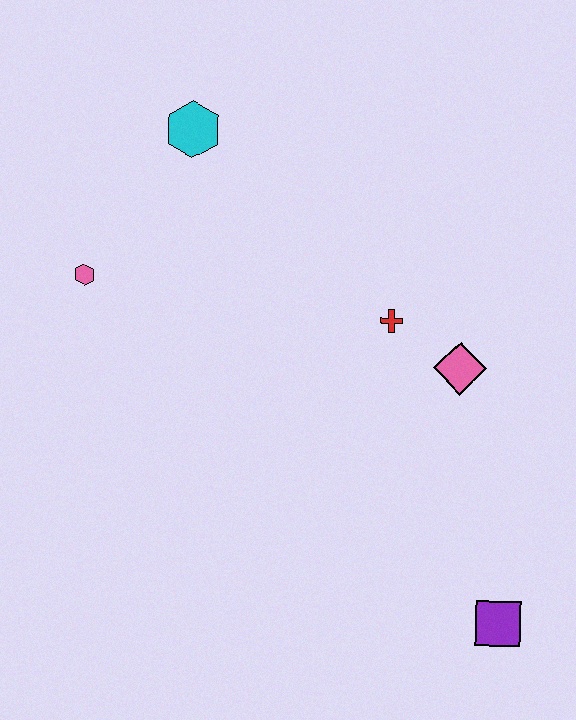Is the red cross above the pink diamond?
Yes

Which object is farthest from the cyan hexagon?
The purple square is farthest from the cyan hexagon.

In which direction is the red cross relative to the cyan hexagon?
The red cross is to the right of the cyan hexagon.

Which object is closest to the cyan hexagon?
The pink hexagon is closest to the cyan hexagon.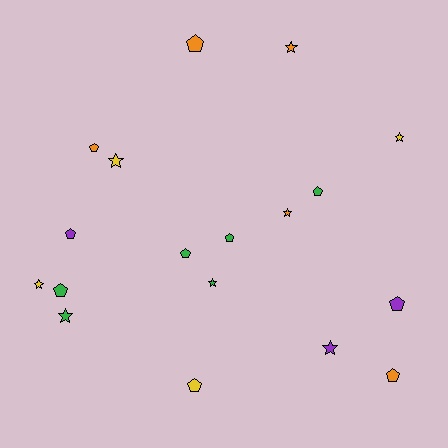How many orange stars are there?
There are 2 orange stars.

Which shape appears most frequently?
Pentagon, with 10 objects.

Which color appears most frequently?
Green, with 6 objects.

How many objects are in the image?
There are 18 objects.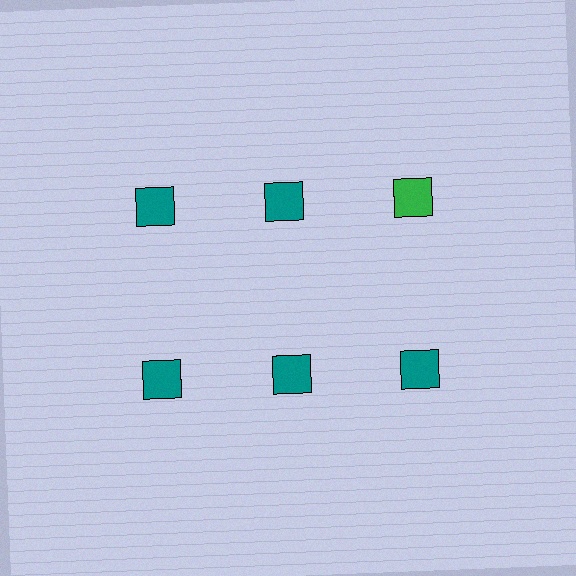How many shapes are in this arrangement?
There are 6 shapes arranged in a grid pattern.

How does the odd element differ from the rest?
It has a different color: green instead of teal.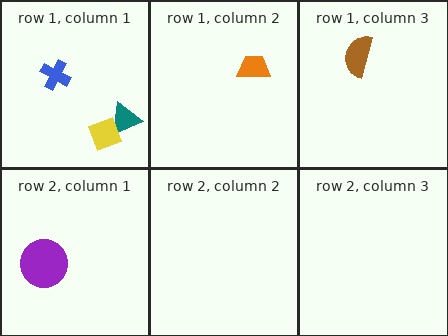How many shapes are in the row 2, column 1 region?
1.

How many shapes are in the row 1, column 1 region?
3.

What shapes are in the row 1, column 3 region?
The brown semicircle.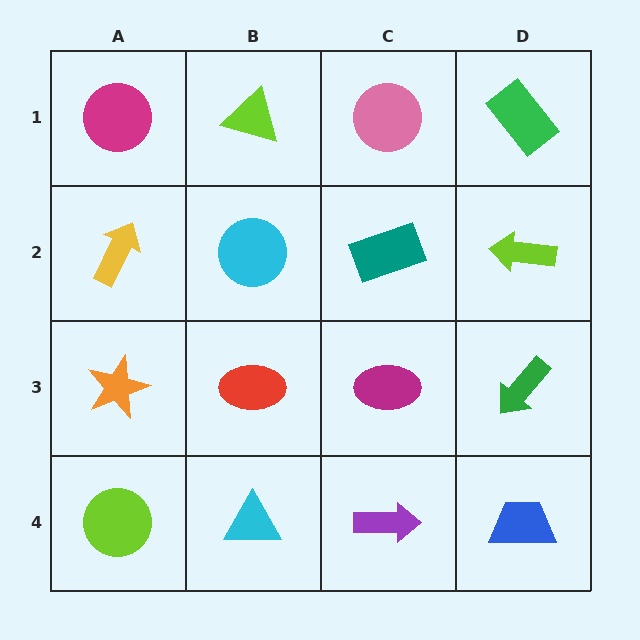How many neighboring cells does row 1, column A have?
2.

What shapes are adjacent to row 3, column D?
A lime arrow (row 2, column D), a blue trapezoid (row 4, column D), a magenta ellipse (row 3, column C).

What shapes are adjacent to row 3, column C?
A teal rectangle (row 2, column C), a purple arrow (row 4, column C), a red ellipse (row 3, column B), a green arrow (row 3, column D).